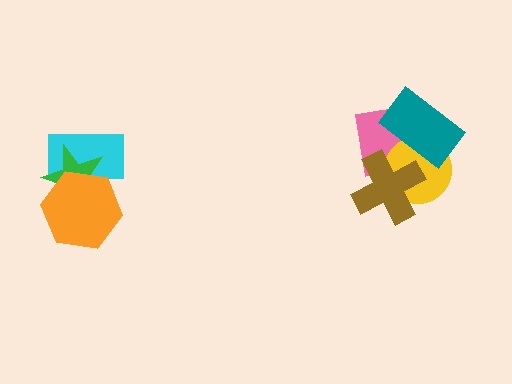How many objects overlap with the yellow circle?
3 objects overlap with the yellow circle.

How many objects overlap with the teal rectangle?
2 objects overlap with the teal rectangle.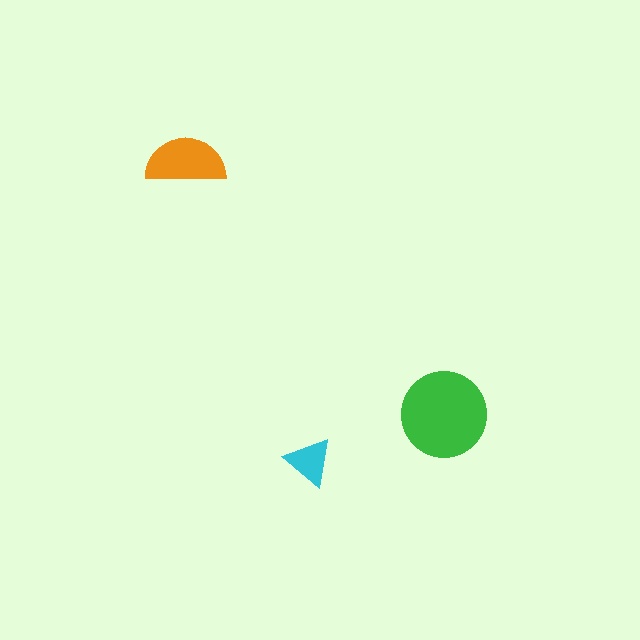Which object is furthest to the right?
The green circle is rightmost.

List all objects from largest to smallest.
The green circle, the orange semicircle, the cyan triangle.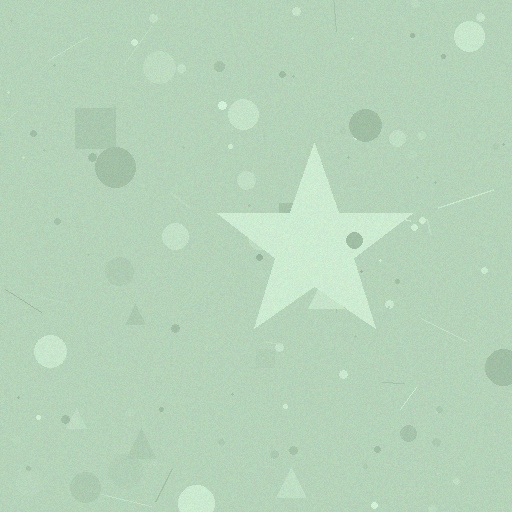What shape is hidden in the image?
A star is hidden in the image.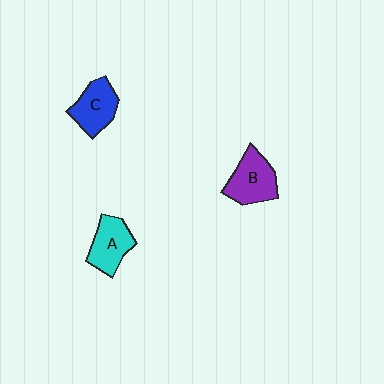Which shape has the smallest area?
Shape C (blue).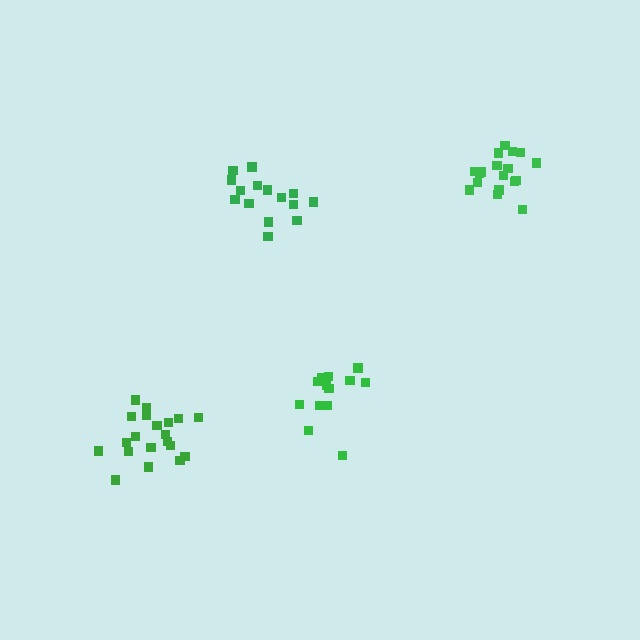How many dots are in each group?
Group 1: 15 dots, Group 2: 20 dots, Group 3: 18 dots, Group 4: 14 dots (67 total).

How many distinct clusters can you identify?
There are 4 distinct clusters.